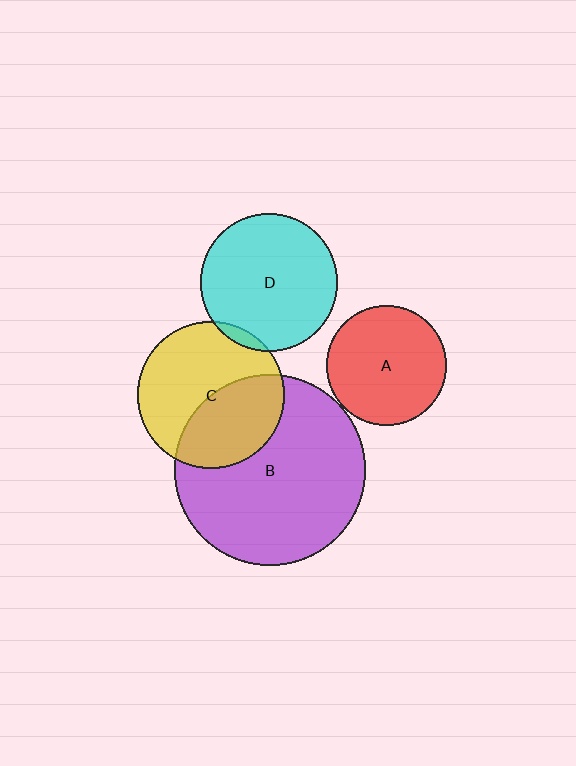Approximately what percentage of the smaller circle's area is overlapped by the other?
Approximately 5%.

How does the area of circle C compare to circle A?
Approximately 1.5 times.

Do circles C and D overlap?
Yes.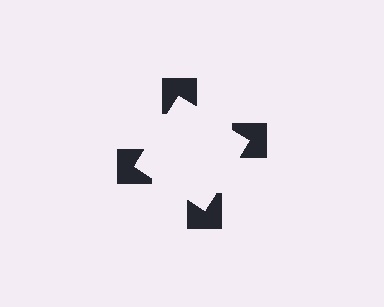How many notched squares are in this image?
There are 4 — one at each vertex of the illusory square.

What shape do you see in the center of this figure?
An illusory square — its edges are inferred from the aligned wedge cuts in the notched squares, not physically drawn.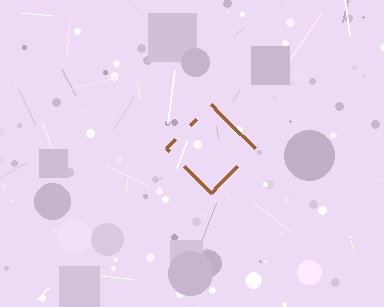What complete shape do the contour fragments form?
The contour fragments form a diamond.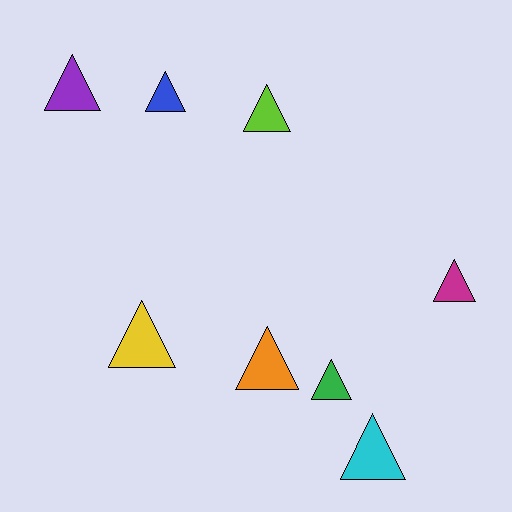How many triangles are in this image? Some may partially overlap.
There are 8 triangles.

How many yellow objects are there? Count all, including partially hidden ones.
There is 1 yellow object.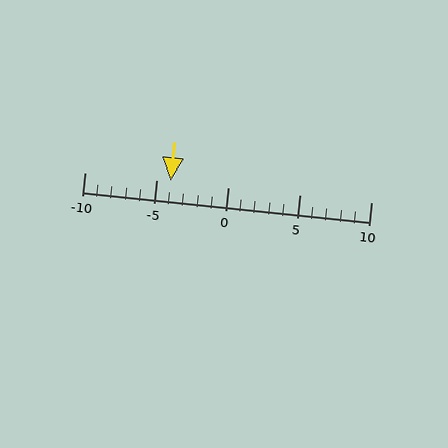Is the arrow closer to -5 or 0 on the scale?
The arrow is closer to -5.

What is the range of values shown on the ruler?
The ruler shows values from -10 to 10.